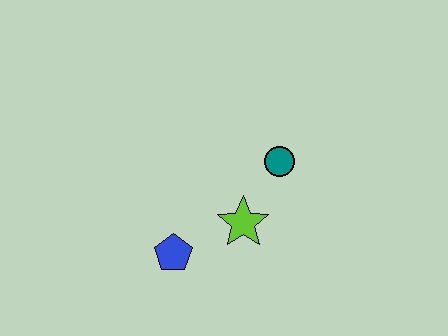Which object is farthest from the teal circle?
The blue pentagon is farthest from the teal circle.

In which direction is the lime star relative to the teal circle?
The lime star is below the teal circle.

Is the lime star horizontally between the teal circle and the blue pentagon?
Yes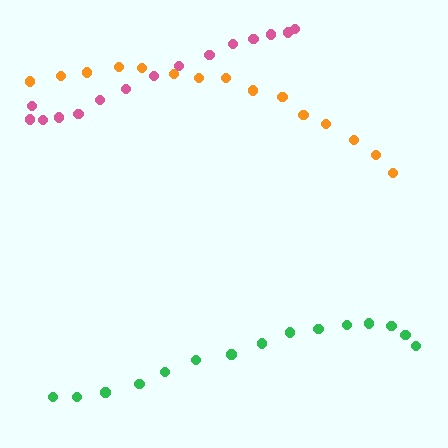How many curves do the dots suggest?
There are 3 distinct paths.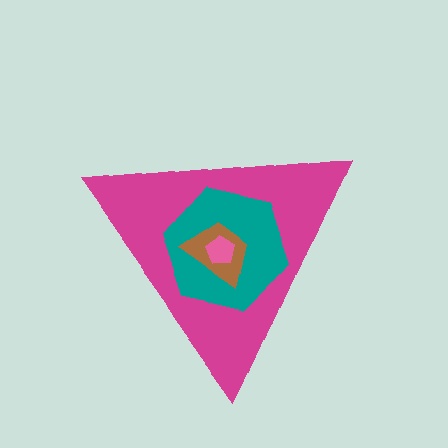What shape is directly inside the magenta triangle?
The teal hexagon.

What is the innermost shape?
The pink pentagon.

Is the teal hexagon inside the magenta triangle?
Yes.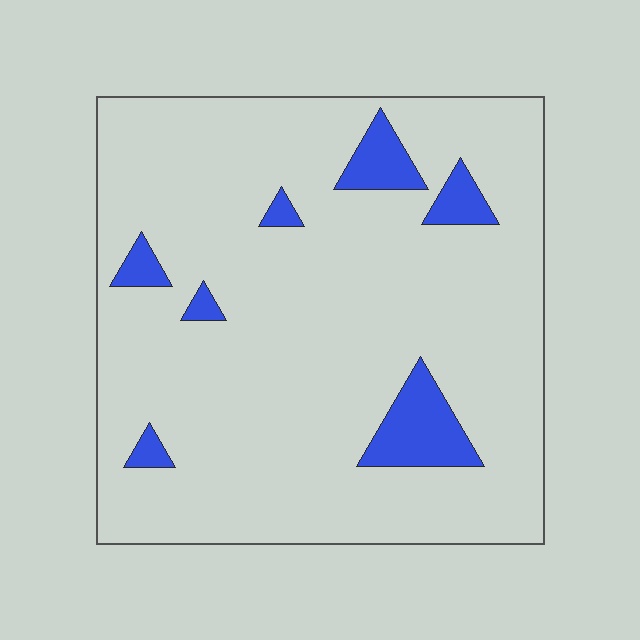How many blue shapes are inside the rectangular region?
7.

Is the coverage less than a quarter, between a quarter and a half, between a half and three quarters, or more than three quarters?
Less than a quarter.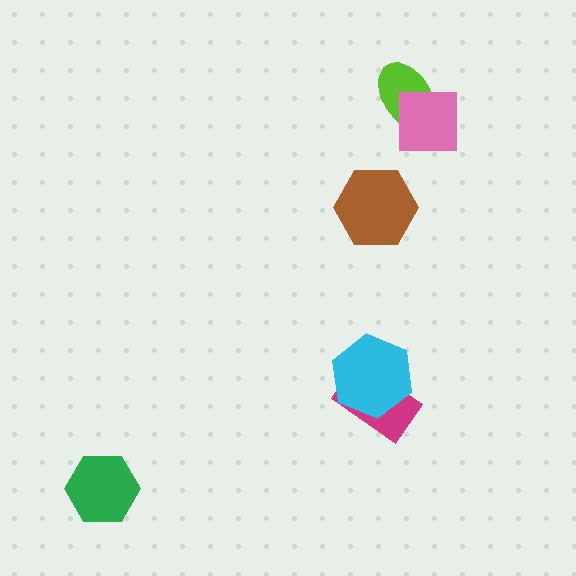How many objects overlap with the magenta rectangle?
1 object overlaps with the magenta rectangle.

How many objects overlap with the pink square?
1 object overlaps with the pink square.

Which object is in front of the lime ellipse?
The pink square is in front of the lime ellipse.